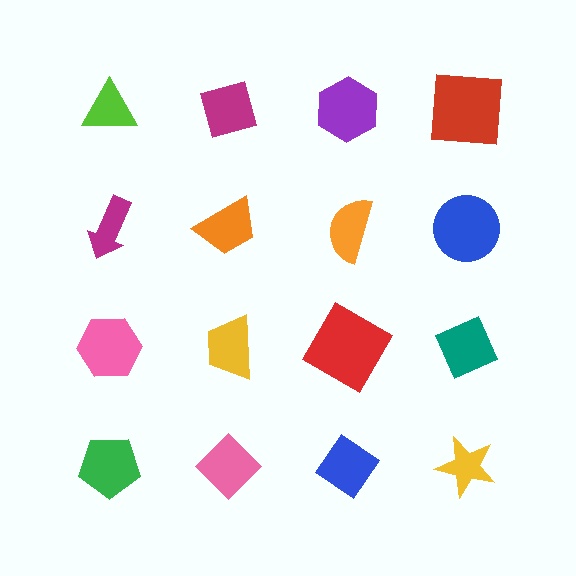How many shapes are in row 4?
4 shapes.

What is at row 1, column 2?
A magenta square.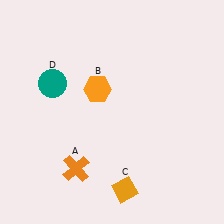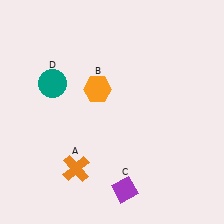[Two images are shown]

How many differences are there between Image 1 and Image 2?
There is 1 difference between the two images.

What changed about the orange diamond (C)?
In Image 1, C is orange. In Image 2, it changed to purple.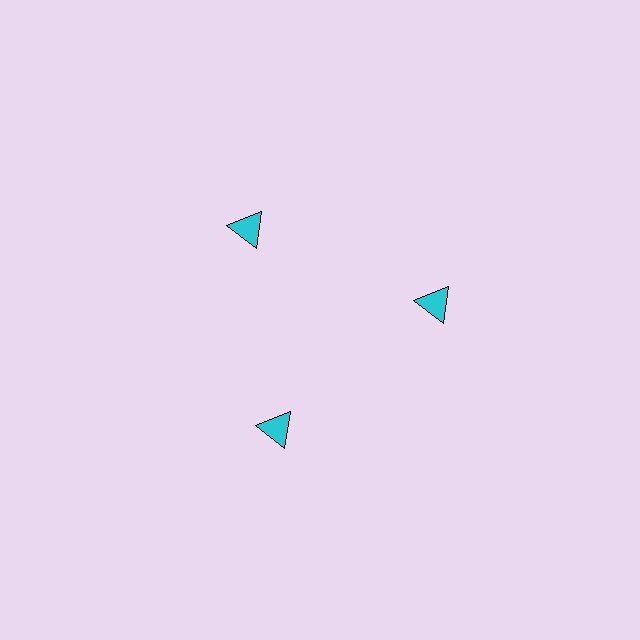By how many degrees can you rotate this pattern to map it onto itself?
The pattern maps onto itself every 120 degrees of rotation.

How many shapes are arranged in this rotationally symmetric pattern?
There are 3 shapes, arranged in 3 groups of 1.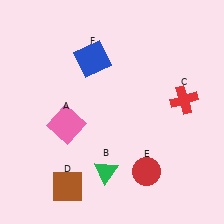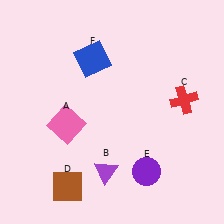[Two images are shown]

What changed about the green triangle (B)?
In Image 1, B is green. In Image 2, it changed to purple.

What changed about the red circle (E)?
In Image 1, E is red. In Image 2, it changed to purple.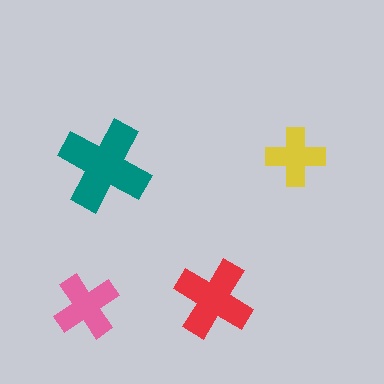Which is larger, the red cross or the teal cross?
The teal one.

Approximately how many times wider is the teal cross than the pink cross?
About 1.5 times wider.